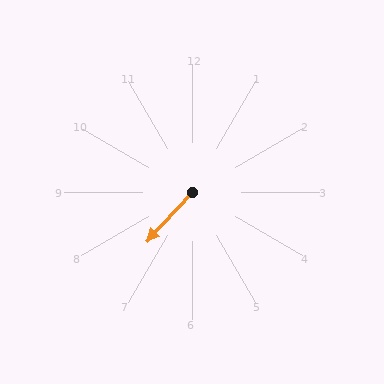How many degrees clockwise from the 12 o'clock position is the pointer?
Approximately 223 degrees.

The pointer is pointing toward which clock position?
Roughly 7 o'clock.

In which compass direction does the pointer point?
Southwest.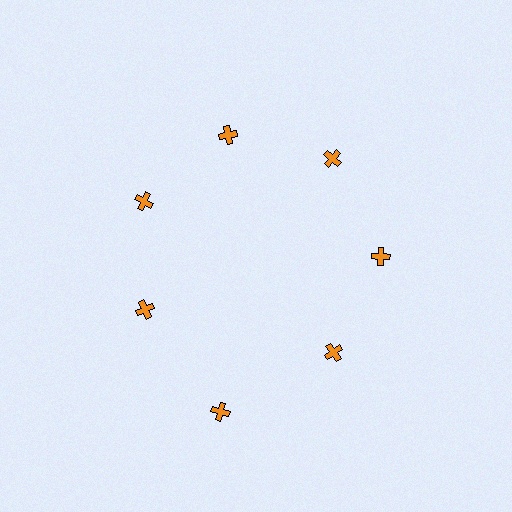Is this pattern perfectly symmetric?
No. The 7 orange crosses are arranged in a ring, but one element near the 6 o'clock position is pushed outward from the center, breaking the 7-fold rotational symmetry.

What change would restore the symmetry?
The symmetry would be restored by moving it inward, back onto the ring so that all 7 crosses sit at equal angles and equal distance from the center.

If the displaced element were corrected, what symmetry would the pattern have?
It would have 7-fold rotational symmetry — the pattern would map onto itself every 51 degrees.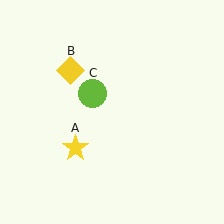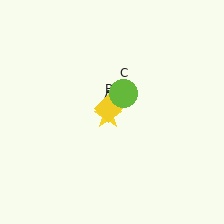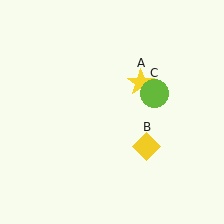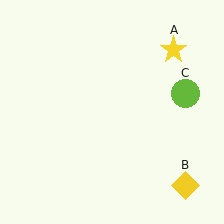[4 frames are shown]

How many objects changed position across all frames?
3 objects changed position: yellow star (object A), yellow diamond (object B), lime circle (object C).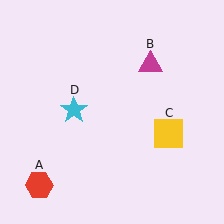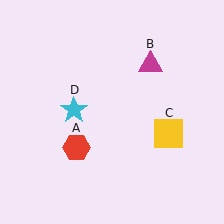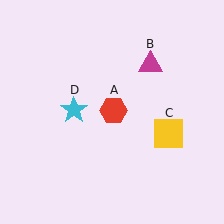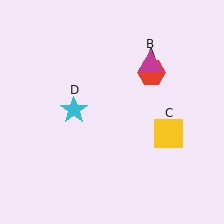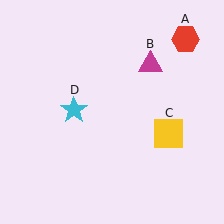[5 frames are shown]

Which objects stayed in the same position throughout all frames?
Magenta triangle (object B) and yellow square (object C) and cyan star (object D) remained stationary.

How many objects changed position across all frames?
1 object changed position: red hexagon (object A).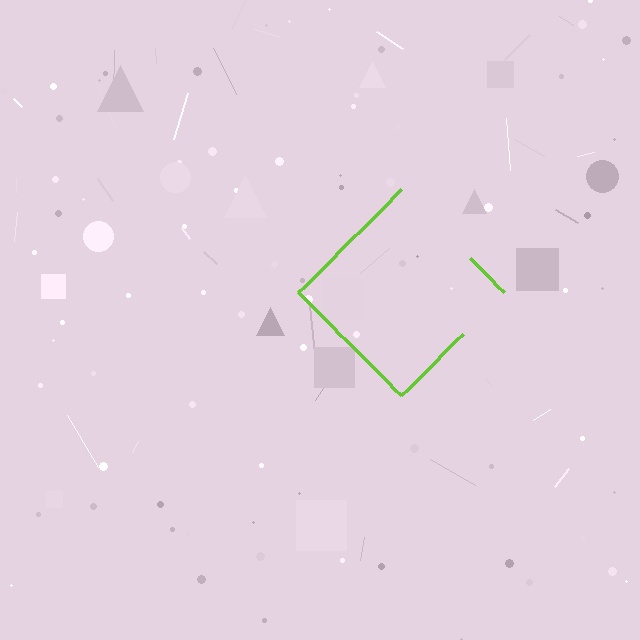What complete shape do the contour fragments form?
The contour fragments form a diamond.